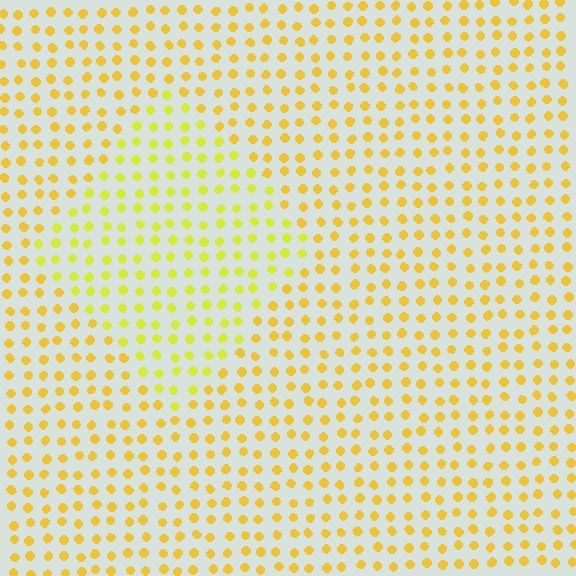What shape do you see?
I see a diamond.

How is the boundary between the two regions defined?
The boundary is defined purely by a slight shift in hue (about 21 degrees). Spacing, size, and orientation are identical on both sides.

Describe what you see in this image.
The image is filled with small yellow elements in a uniform arrangement. A diamond-shaped region is visible where the elements are tinted to a slightly different hue, forming a subtle color boundary.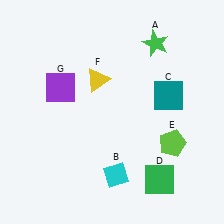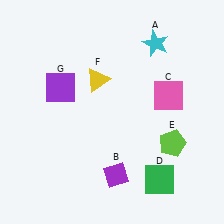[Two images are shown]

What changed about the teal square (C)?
In Image 1, C is teal. In Image 2, it changed to pink.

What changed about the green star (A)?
In Image 1, A is green. In Image 2, it changed to cyan.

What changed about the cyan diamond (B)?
In Image 1, B is cyan. In Image 2, it changed to purple.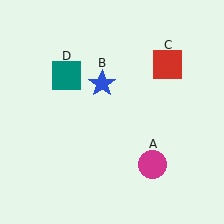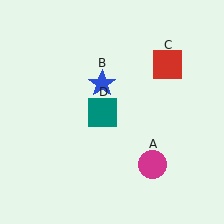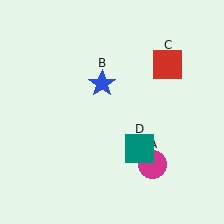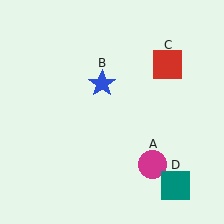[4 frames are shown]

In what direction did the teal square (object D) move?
The teal square (object D) moved down and to the right.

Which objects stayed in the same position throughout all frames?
Magenta circle (object A) and blue star (object B) and red square (object C) remained stationary.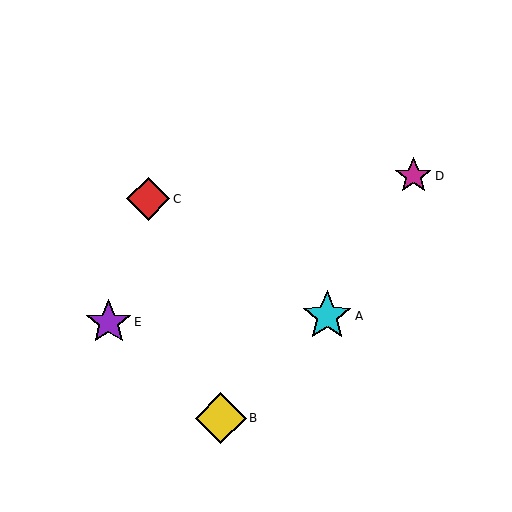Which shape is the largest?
The yellow diamond (labeled B) is the largest.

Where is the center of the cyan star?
The center of the cyan star is at (327, 316).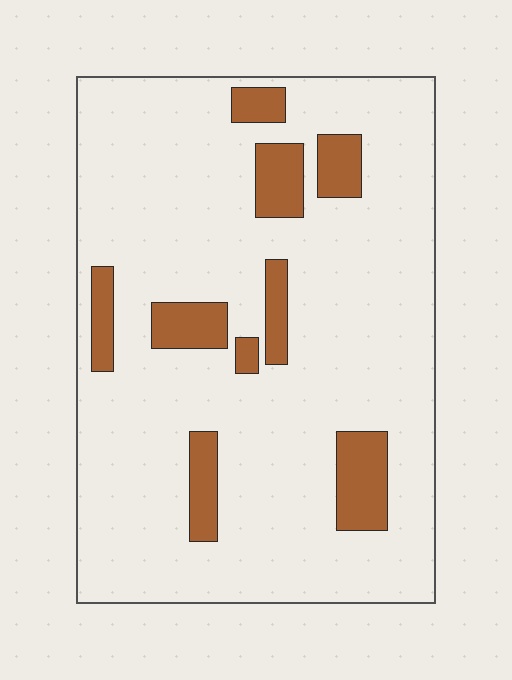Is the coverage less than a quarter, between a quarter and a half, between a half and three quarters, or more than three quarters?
Less than a quarter.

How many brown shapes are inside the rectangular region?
9.